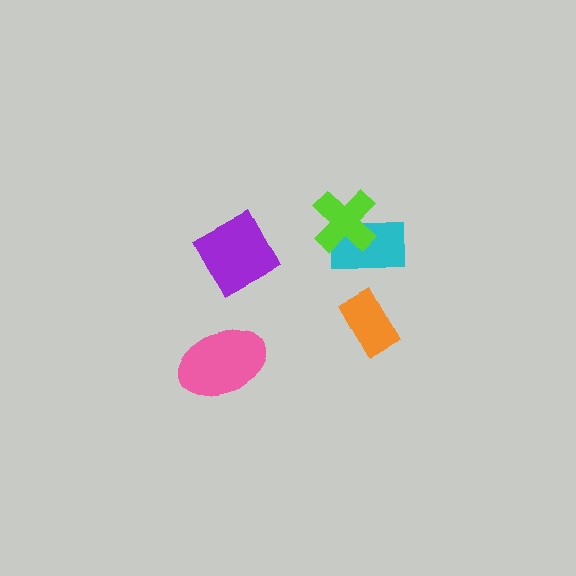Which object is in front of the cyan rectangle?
The lime cross is in front of the cyan rectangle.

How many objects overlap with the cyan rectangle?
1 object overlaps with the cyan rectangle.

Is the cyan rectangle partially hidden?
Yes, it is partially covered by another shape.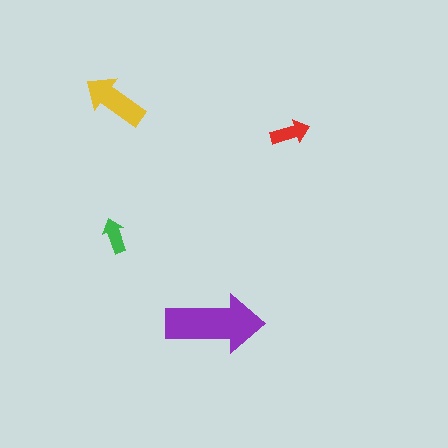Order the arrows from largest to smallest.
the purple one, the yellow one, the red one, the green one.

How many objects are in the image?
There are 4 objects in the image.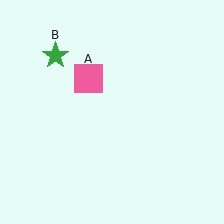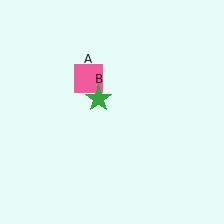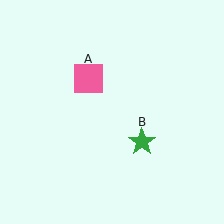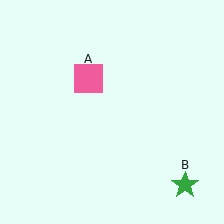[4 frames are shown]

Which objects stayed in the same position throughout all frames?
Pink square (object A) remained stationary.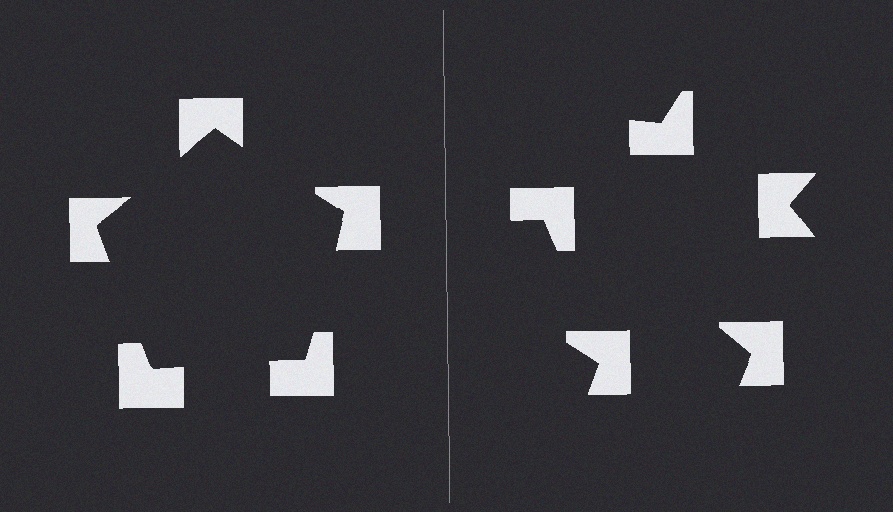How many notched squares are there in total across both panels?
10 — 5 on each side.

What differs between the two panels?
The notched squares are positioned identically on both sides; only the wedge orientations differ. On the left they align to a pentagon; on the right they are misaligned.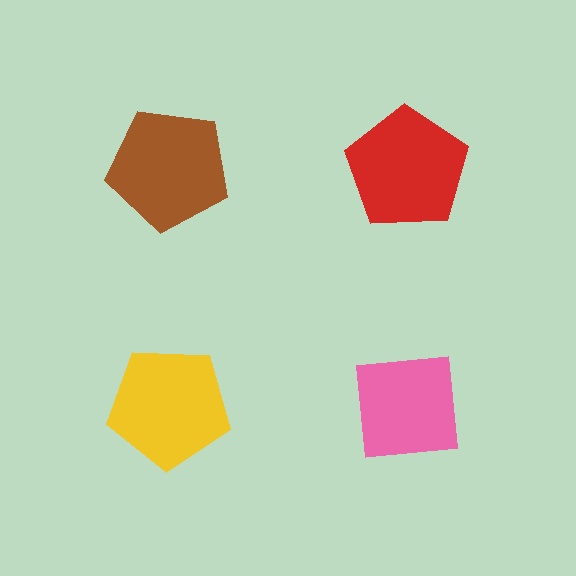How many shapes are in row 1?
2 shapes.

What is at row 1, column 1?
A brown pentagon.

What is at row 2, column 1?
A yellow pentagon.